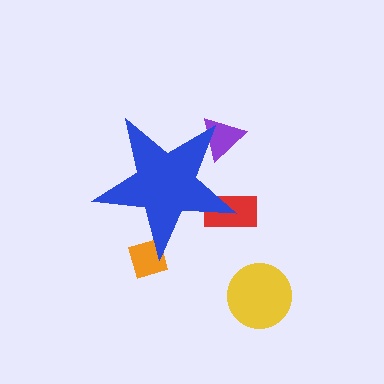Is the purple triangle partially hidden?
Yes, the purple triangle is partially hidden behind the blue star.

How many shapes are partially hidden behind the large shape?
3 shapes are partially hidden.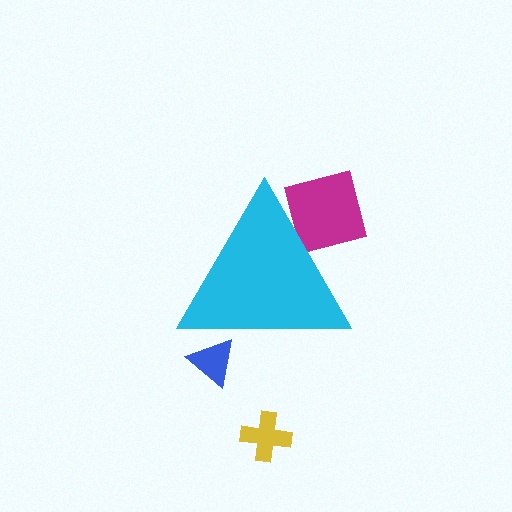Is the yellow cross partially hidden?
No, the yellow cross is fully visible.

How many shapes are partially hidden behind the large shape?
2 shapes are partially hidden.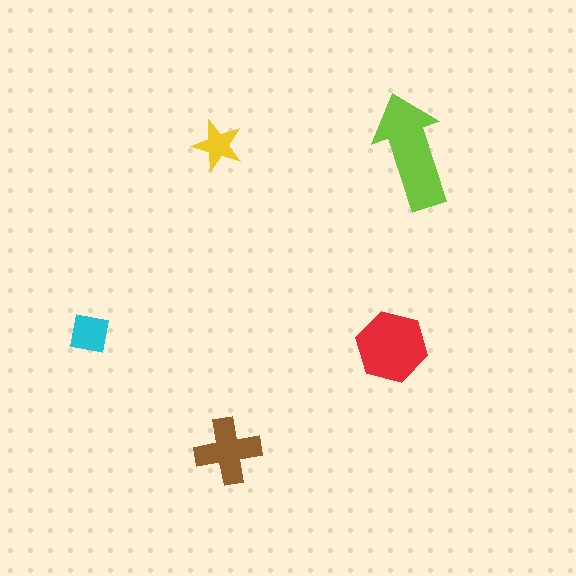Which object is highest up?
The yellow star is topmost.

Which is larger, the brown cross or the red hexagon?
The red hexagon.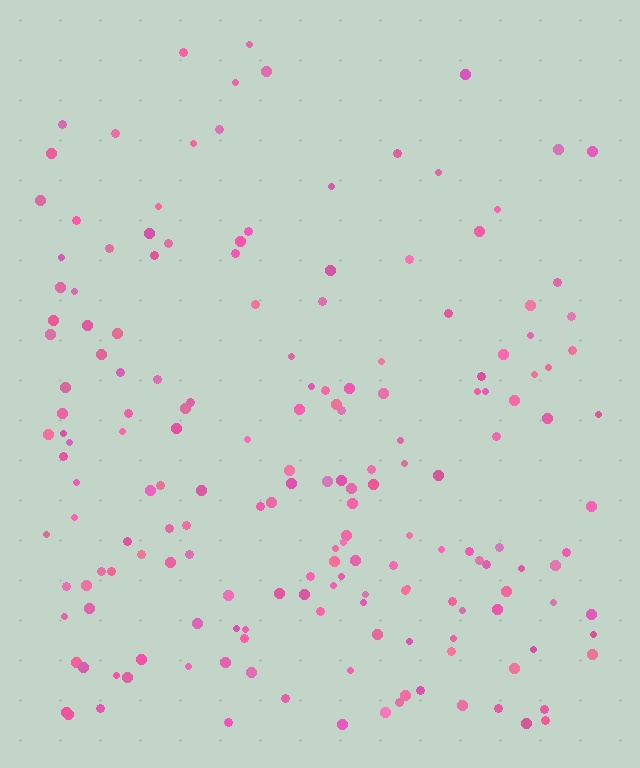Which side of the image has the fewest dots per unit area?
The top.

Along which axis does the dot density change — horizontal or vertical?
Vertical.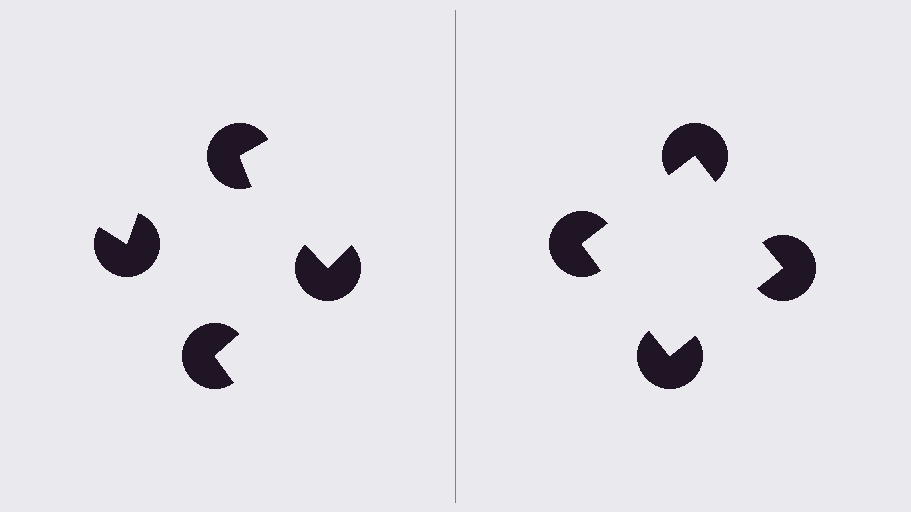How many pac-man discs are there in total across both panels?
8 — 4 on each side.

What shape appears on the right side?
An illusory square.